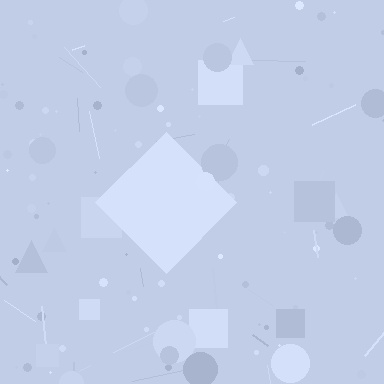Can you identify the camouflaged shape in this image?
The camouflaged shape is a diamond.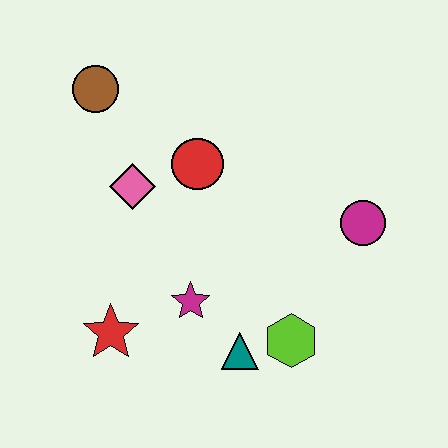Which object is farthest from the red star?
The magenta circle is farthest from the red star.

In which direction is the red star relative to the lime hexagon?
The red star is to the left of the lime hexagon.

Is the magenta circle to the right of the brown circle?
Yes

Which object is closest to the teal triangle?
The lime hexagon is closest to the teal triangle.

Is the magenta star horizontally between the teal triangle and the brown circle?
Yes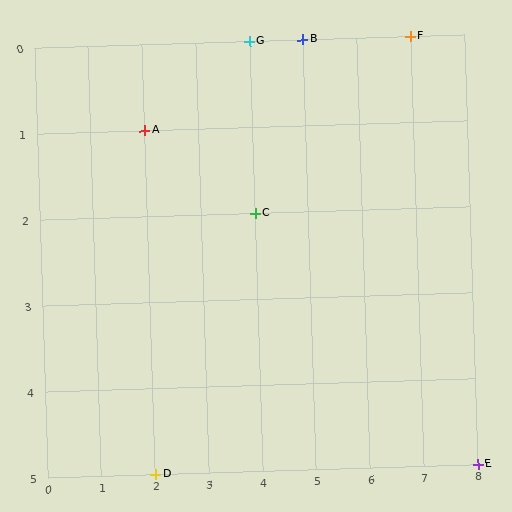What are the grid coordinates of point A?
Point A is at grid coordinates (2, 1).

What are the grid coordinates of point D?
Point D is at grid coordinates (2, 5).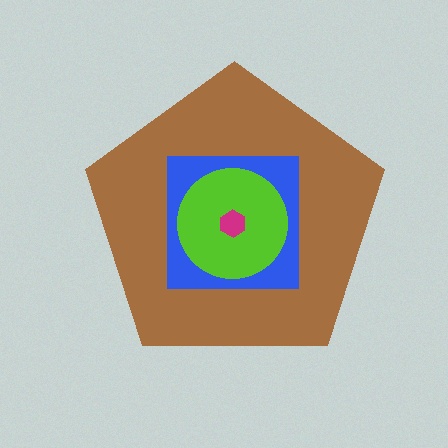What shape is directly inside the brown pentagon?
The blue square.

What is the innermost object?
The magenta hexagon.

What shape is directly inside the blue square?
The lime circle.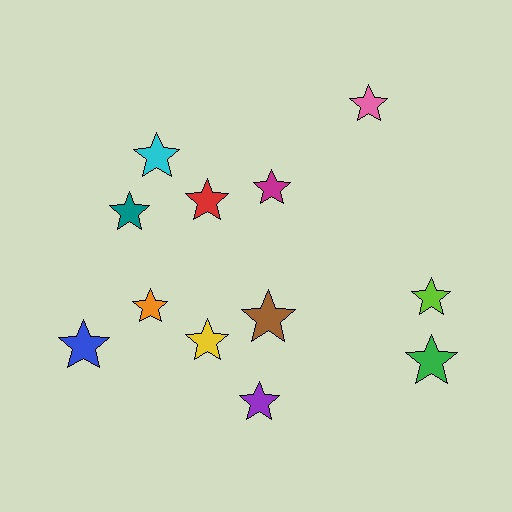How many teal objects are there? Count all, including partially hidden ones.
There is 1 teal object.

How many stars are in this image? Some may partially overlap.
There are 12 stars.